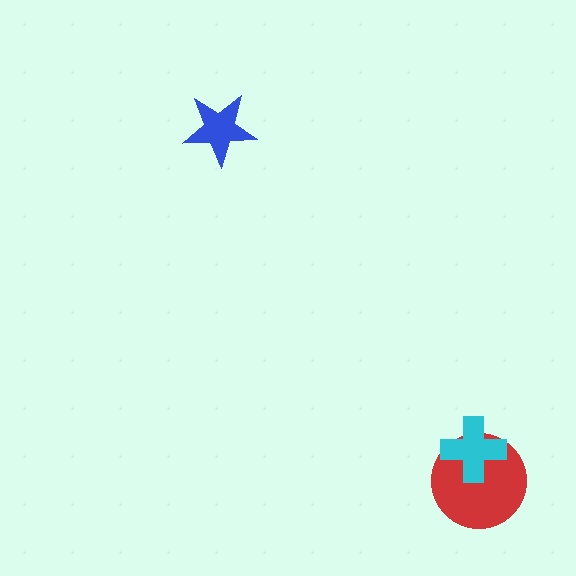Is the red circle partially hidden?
Yes, it is partially covered by another shape.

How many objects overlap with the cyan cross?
1 object overlaps with the cyan cross.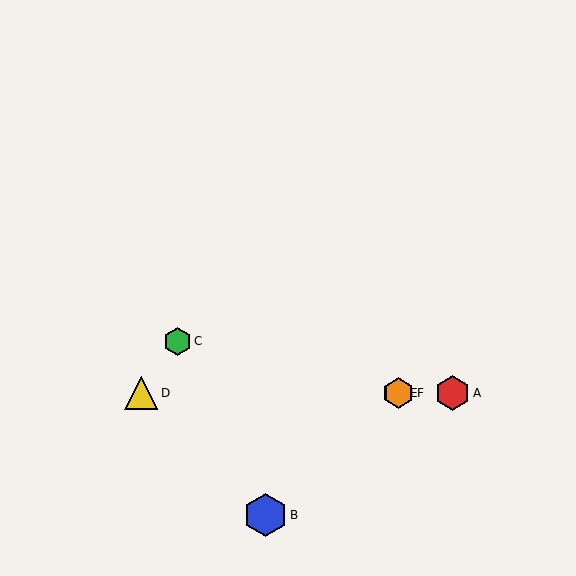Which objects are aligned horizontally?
Objects A, D, E, F are aligned horizontally.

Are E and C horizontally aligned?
No, E is at y≈393 and C is at y≈341.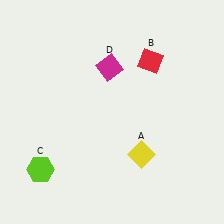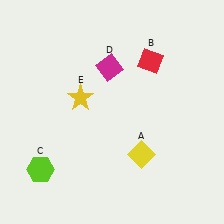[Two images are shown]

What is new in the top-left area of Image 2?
A yellow star (E) was added in the top-left area of Image 2.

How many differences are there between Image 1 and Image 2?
There is 1 difference between the two images.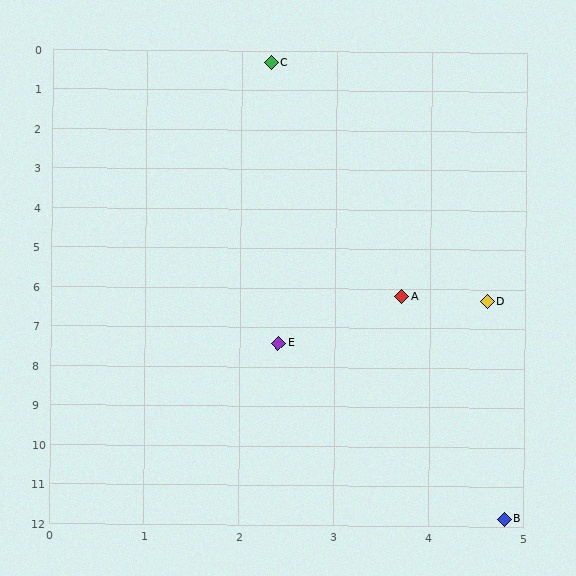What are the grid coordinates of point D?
Point D is at approximately (4.6, 6.3).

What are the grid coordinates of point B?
Point B is at approximately (4.8, 11.8).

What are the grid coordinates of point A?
Point A is at approximately (3.7, 6.2).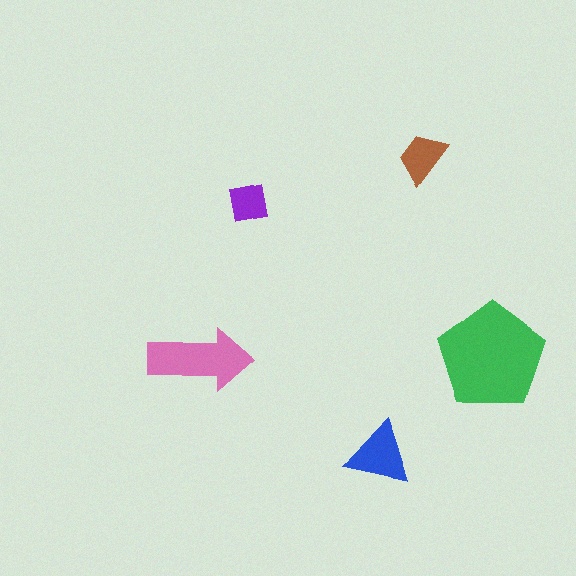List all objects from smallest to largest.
The purple square, the brown trapezoid, the blue triangle, the pink arrow, the green pentagon.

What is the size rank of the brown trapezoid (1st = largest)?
4th.